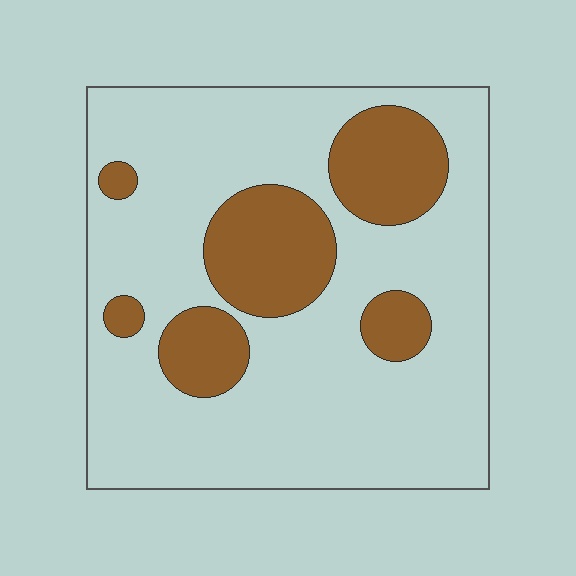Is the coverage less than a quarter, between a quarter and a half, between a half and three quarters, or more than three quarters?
Less than a quarter.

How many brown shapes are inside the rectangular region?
6.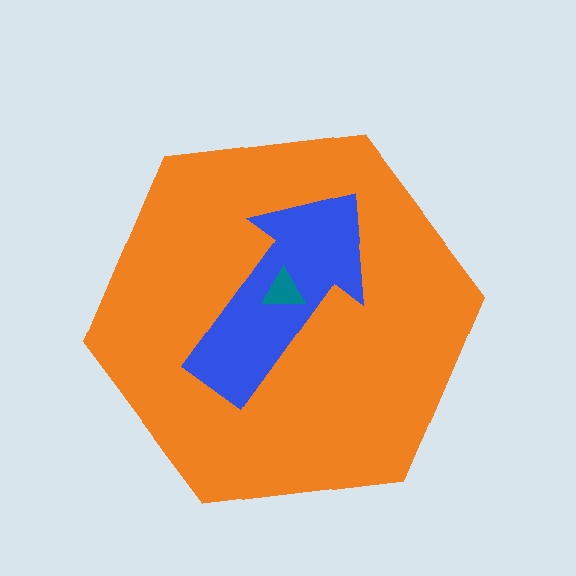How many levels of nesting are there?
3.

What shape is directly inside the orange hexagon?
The blue arrow.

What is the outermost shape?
The orange hexagon.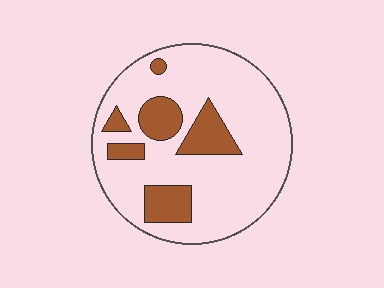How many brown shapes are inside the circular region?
6.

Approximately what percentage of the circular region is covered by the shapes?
Approximately 20%.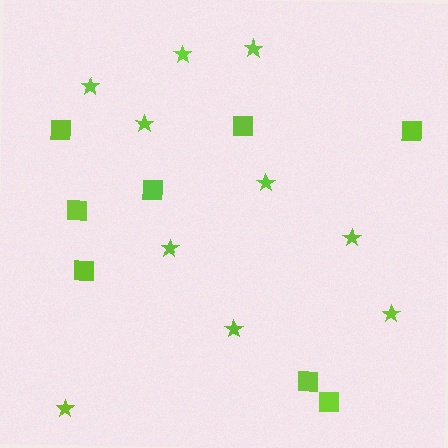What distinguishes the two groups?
There are 2 groups: one group of stars (10) and one group of squares (8).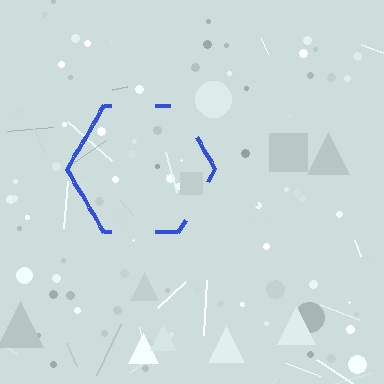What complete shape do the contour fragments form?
The contour fragments form a hexagon.